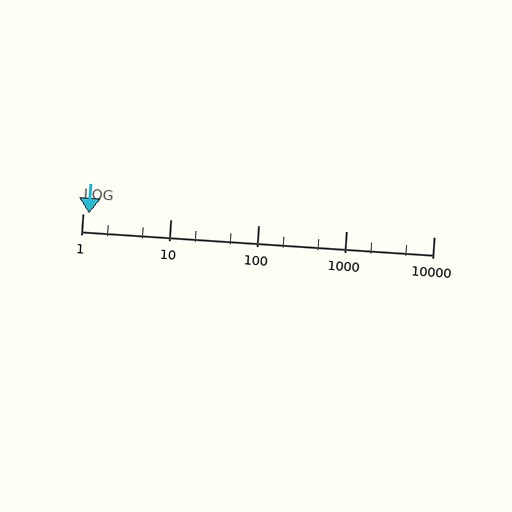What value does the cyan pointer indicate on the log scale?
The pointer indicates approximately 1.2.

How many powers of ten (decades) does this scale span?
The scale spans 4 decades, from 1 to 10000.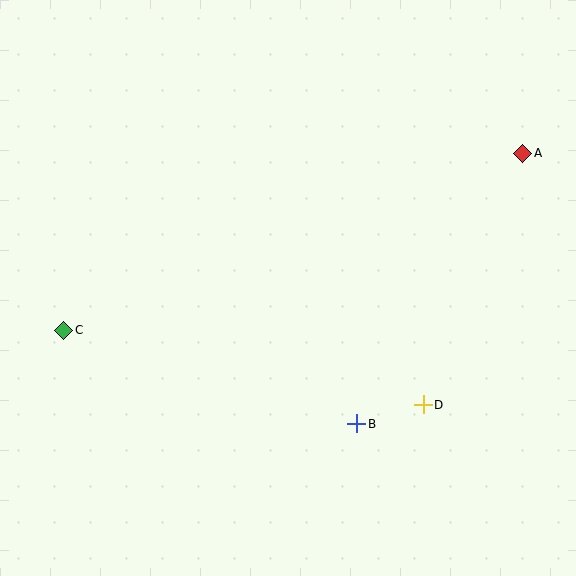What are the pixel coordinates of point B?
Point B is at (357, 424).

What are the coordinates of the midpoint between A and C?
The midpoint between A and C is at (293, 242).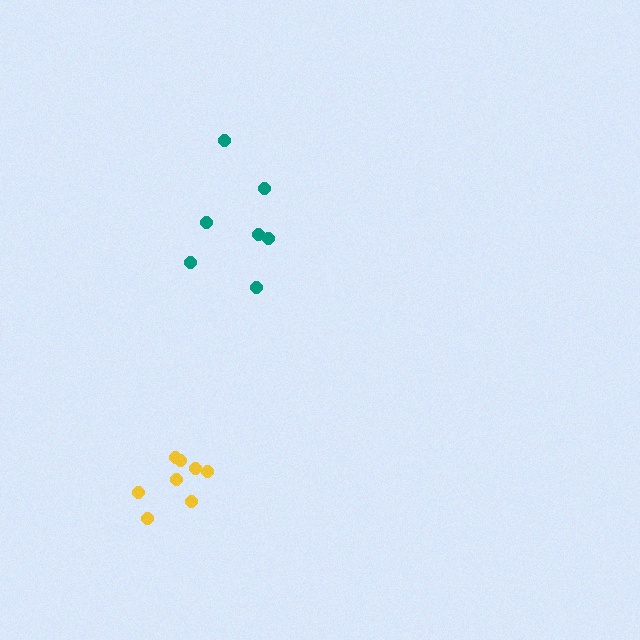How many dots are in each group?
Group 1: 7 dots, Group 2: 8 dots (15 total).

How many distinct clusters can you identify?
There are 2 distinct clusters.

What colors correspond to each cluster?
The clusters are colored: teal, yellow.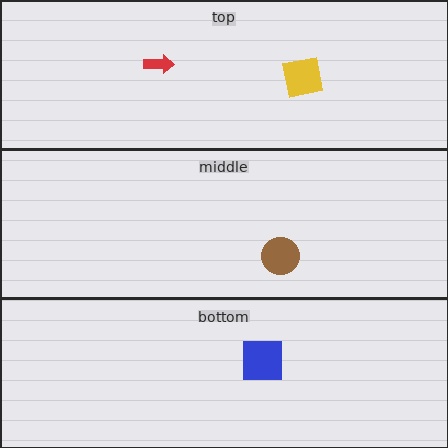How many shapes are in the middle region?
1.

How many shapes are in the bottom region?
1.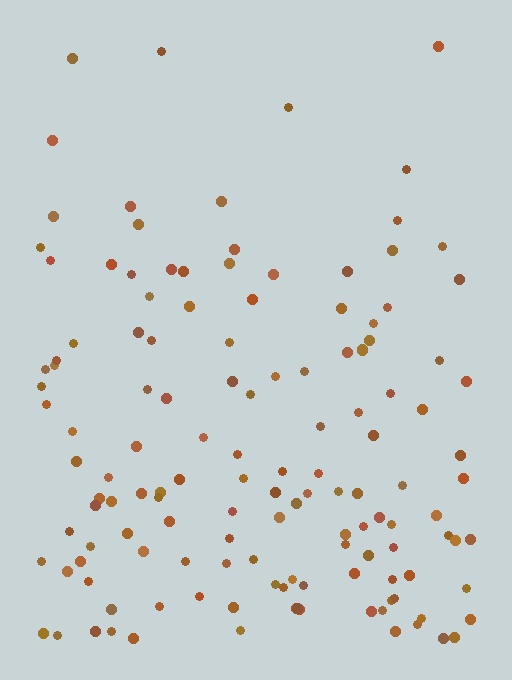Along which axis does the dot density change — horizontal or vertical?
Vertical.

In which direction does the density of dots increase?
From top to bottom, with the bottom side densest.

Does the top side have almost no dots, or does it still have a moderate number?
Still a moderate number, just noticeably fewer than the bottom.